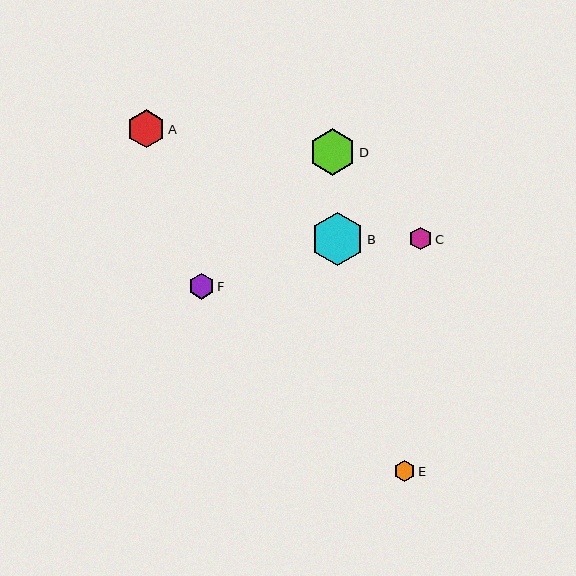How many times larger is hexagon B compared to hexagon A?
Hexagon B is approximately 1.4 times the size of hexagon A.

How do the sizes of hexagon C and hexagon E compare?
Hexagon C and hexagon E are approximately the same size.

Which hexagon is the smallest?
Hexagon E is the smallest with a size of approximately 22 pixels.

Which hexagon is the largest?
Hexagon B is the largest with a size of approximately 53 pixels.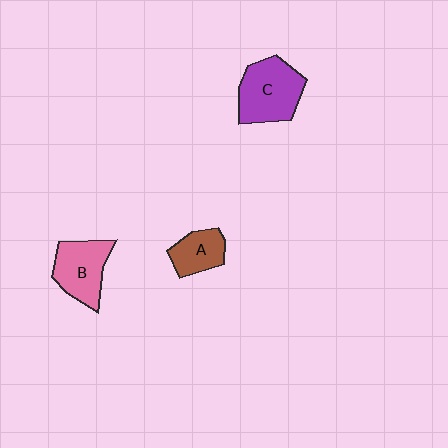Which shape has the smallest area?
Shape A (brown).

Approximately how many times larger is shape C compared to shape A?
Approximately 1.8 times.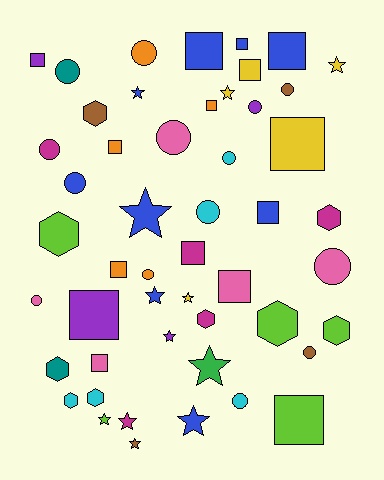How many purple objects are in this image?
There are 4 purple objects.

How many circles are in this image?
There are 14 circles.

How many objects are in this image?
There are 50 objects.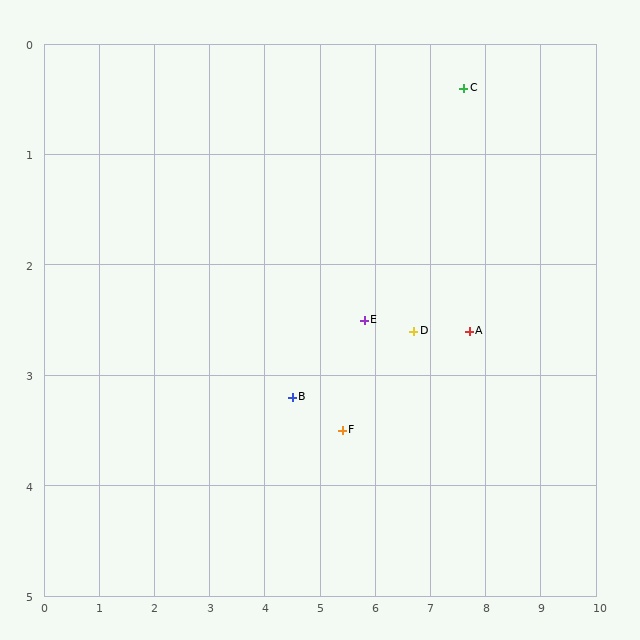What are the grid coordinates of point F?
Point F is at approximately (5.4, 3.5).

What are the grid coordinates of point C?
Point C is at approximately (7.6, 0.4).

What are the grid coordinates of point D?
Point D is at approximately (6.7, 2.6).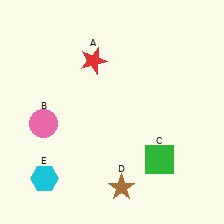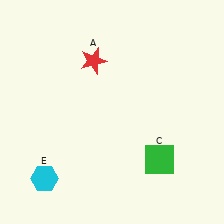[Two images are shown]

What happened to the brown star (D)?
The brown star (D) was removed in Image 2. It was in the bottom-right area of Image 1.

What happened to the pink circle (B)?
The pink circle (B) was removed in Image 2. It was in the bottom-left area of Image 1.